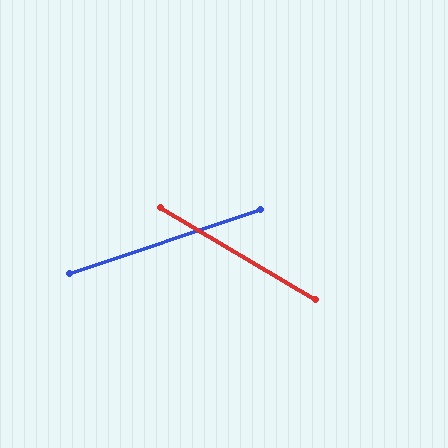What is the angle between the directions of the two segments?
Approximately 49 degrees.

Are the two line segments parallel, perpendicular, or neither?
Neither parallel nor perpendicular — they differ by about 49°.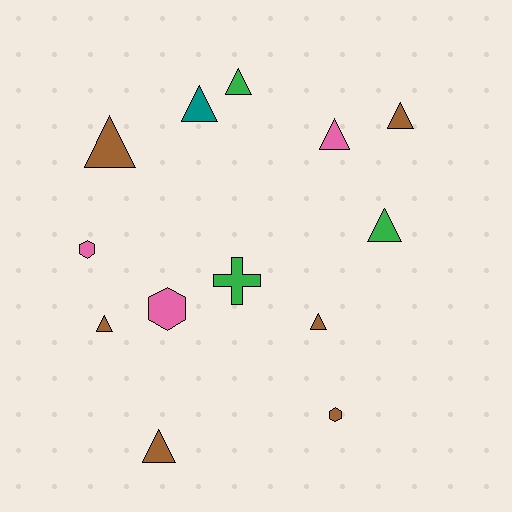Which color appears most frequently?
Brown, with 6 objects.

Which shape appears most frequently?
Triangle, with 9 objects.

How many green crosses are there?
There is 1 green cross.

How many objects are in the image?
There are 13 objects.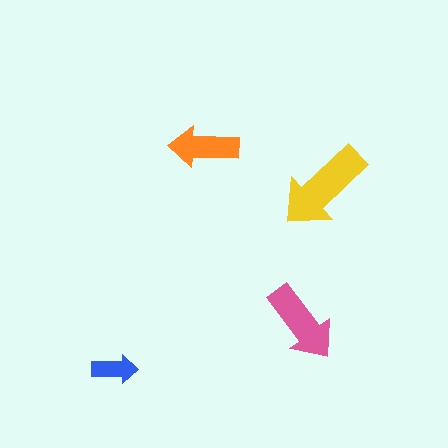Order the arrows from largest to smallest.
the yellow one, the pink one, the orange one, the blue one.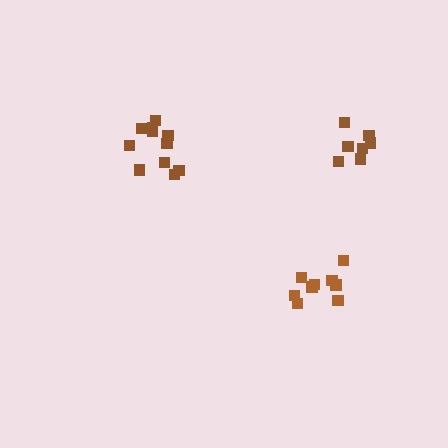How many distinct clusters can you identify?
There are 3 distinct clusters.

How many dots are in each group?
Group 1: 11 dots, Group 2: 7 dots, Group 3: 9 dots (27 total).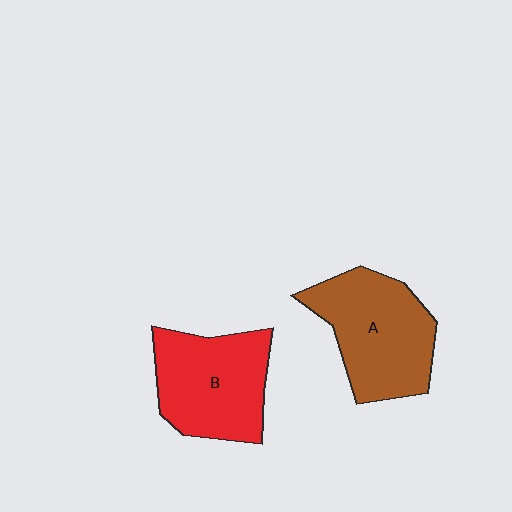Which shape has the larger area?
Shape A (brown).